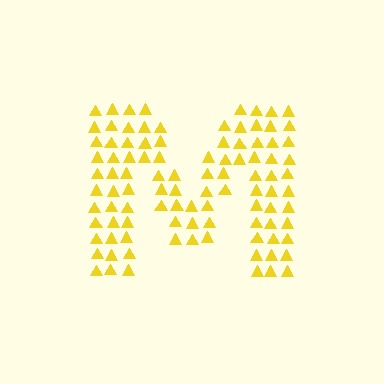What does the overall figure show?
The overall figure shows the letter M.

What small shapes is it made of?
It is made of small triangles.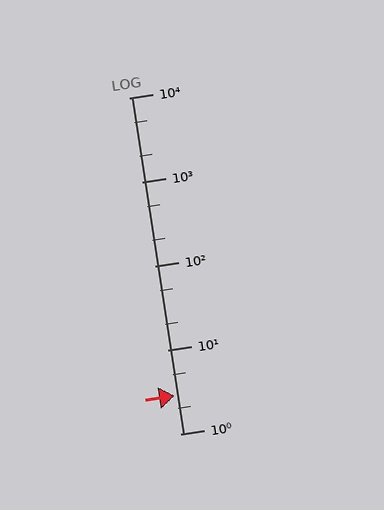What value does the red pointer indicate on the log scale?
The pointer indicates approximately 2.8.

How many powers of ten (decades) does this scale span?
The scale spans 4 decades, from 1 to 10000.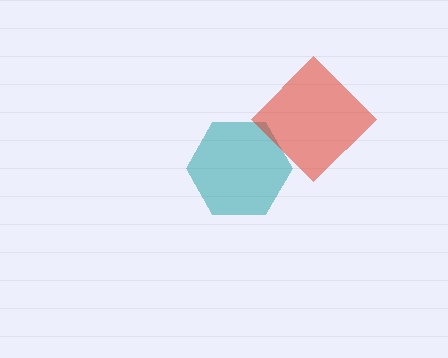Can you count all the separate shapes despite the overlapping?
Yes, there are 2 separate shapes.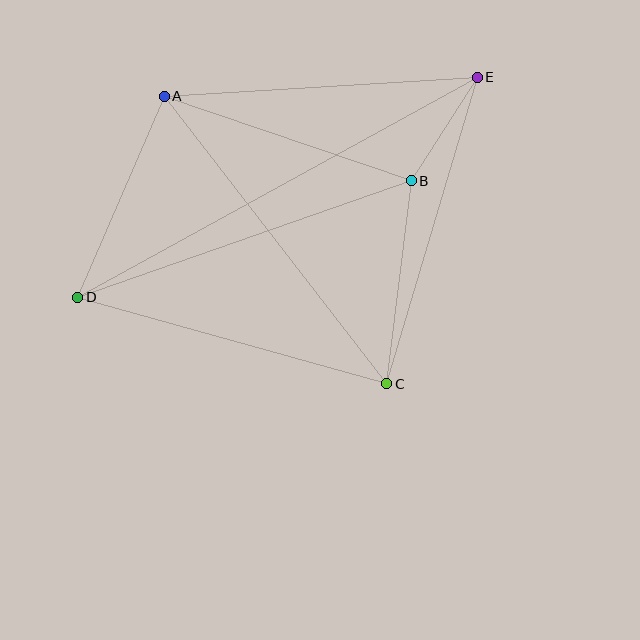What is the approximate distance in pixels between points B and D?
The distance between B and D is approximately 353 pixels.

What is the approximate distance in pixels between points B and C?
The distance between B and C is approximately 205 pixels.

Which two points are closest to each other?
Points B and E are closest to each other.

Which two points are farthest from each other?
Points D and E are farthest from each other.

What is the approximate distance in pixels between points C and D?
The distance between C and D is approximately 321 pixels.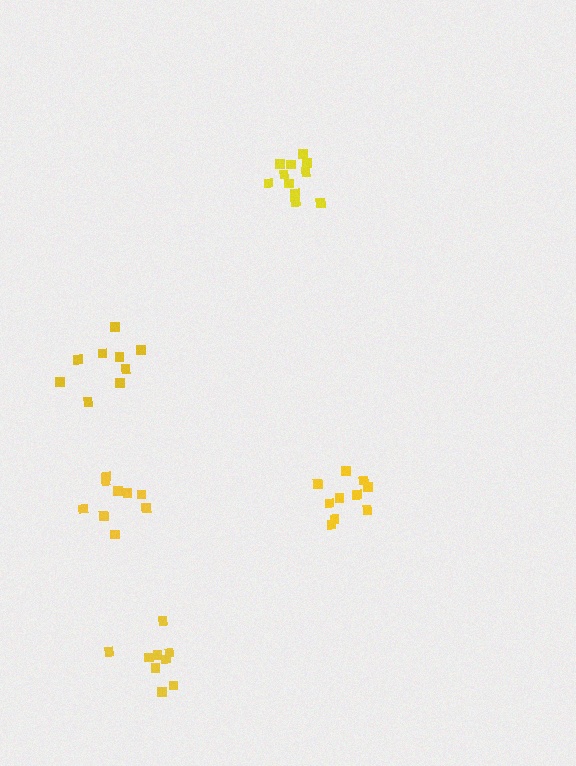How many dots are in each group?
Group 1: 9 dots, Group 2: 10 dots, Group 3: 9 dots, Group 4: 10 dots, Group 5: 11 dots (49 total).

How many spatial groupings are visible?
There are 5 spatial groupings.